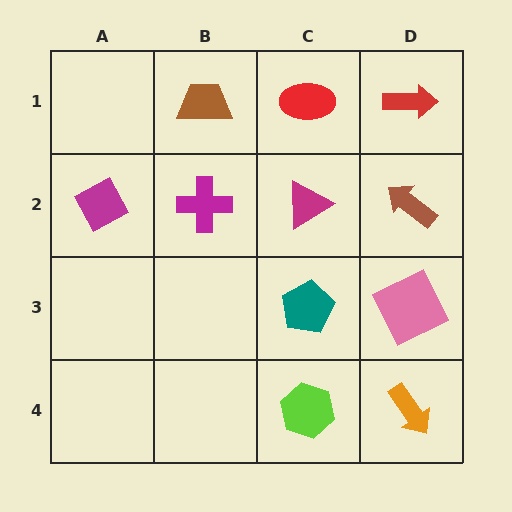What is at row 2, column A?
A magenta diamond.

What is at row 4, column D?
An orange arrow.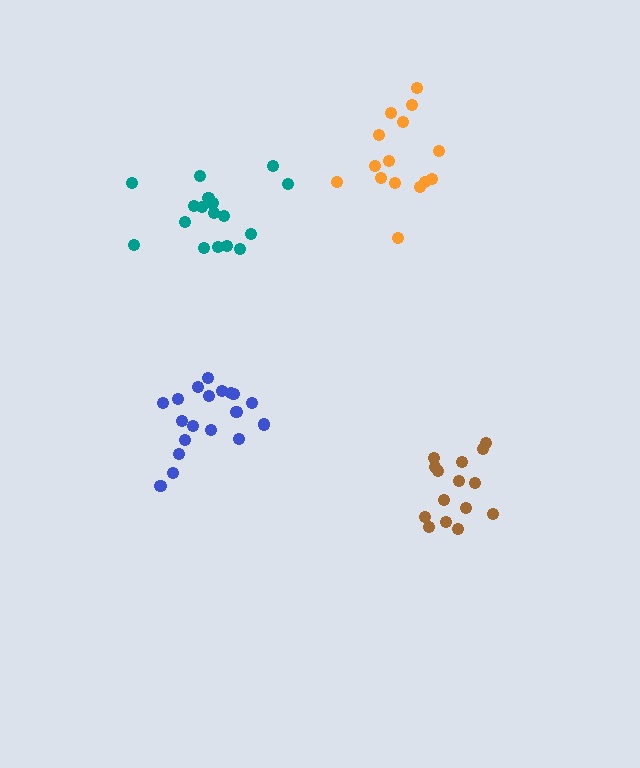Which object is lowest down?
The brown cluster is bottommost.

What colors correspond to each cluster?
The clusters are colored: blue, orange, teal, brown.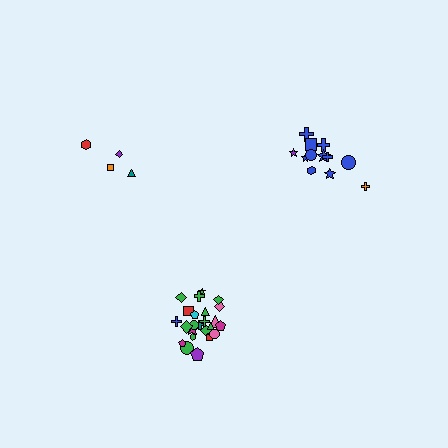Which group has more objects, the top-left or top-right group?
The top-right group.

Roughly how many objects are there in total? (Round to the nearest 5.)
Roughly 40 objects in total.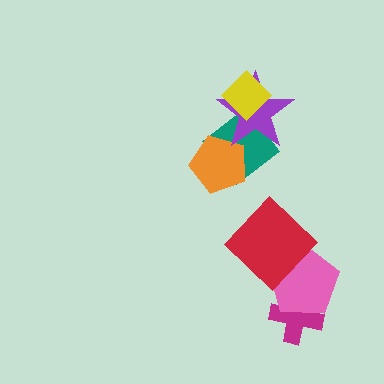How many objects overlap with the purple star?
3 objects overlap with the purple star.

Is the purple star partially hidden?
Yes, it is partially covered by another shape.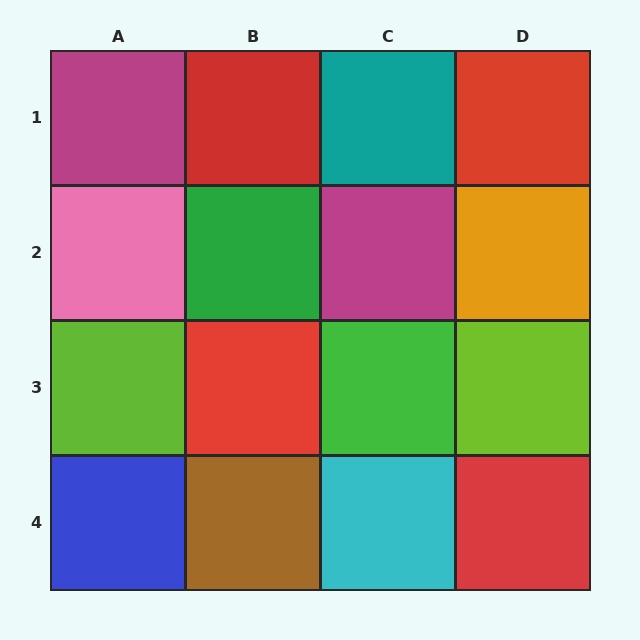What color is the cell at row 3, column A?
Lime.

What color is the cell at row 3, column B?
Red.